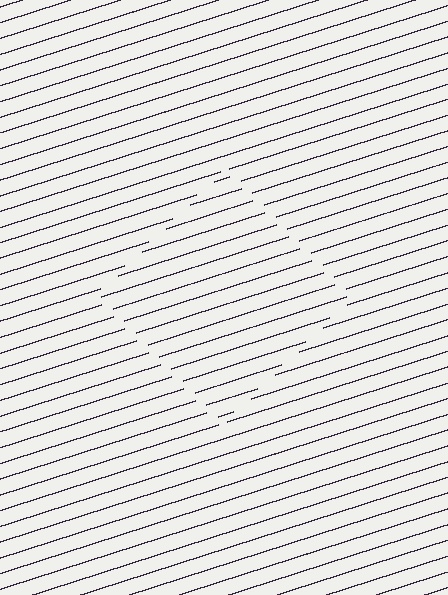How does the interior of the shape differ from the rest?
The interior of the shape contains the same grating, shifted by half a period — the contour is defined by the phase discontinuity where line-ends from the inner and outer gratings abut.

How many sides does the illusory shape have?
4 sides — the line-ends trace a square.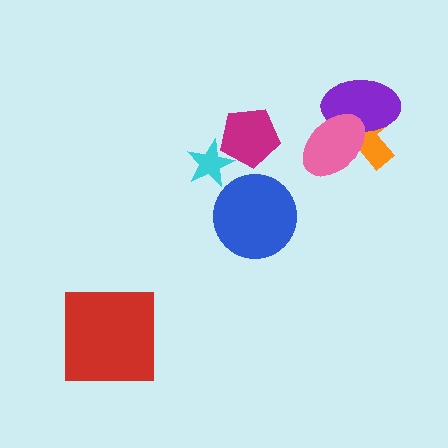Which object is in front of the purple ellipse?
The pink ellipse is in front of the purple ellipse.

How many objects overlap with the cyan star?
1 object overlaps with the cyan star.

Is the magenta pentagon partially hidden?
Yes, it is partially covered by another shape.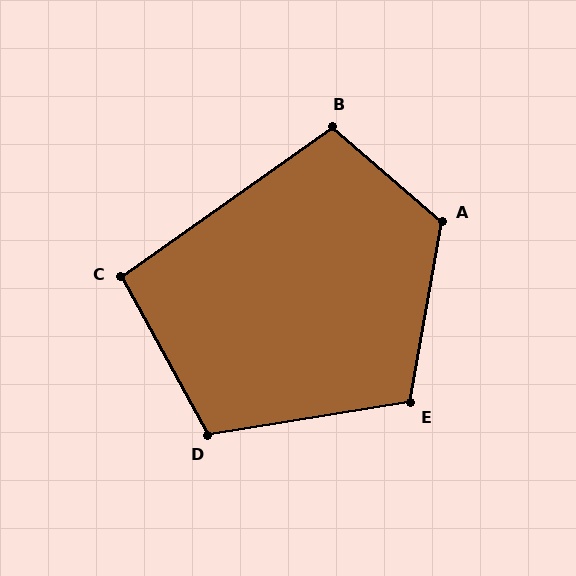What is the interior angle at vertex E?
Approximately 109 degrees (obtuse).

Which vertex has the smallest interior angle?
C, at approximately 97 degrees.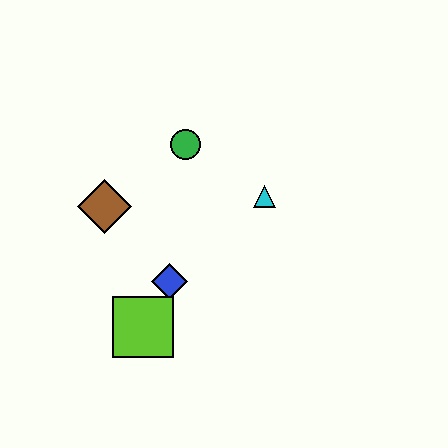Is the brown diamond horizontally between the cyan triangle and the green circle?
No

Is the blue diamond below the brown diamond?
Yes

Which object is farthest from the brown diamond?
The cyan triangle is farthest from the brown diamond.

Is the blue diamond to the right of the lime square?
Yes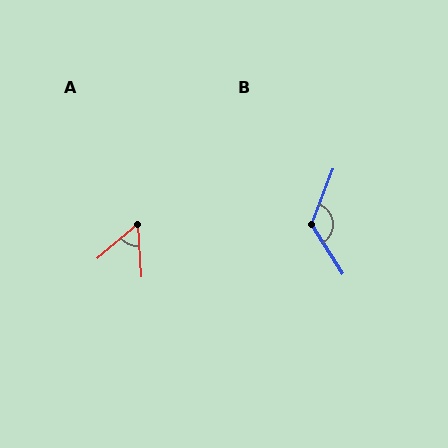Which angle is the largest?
B, at approximately 127 degrees.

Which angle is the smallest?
A, at approximately 53 degrees.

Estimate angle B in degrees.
Approximately 127 degrees.